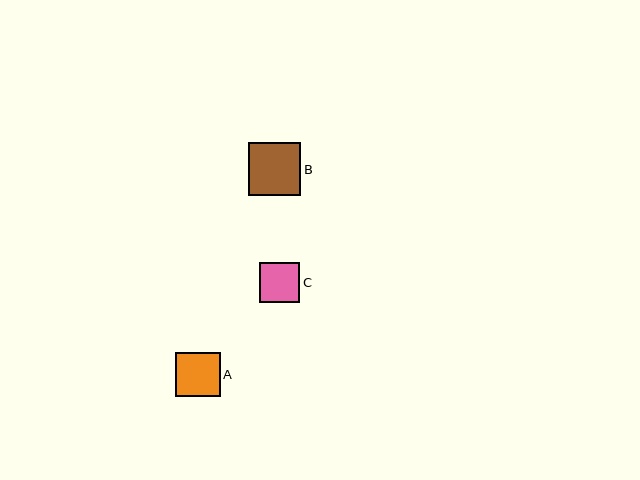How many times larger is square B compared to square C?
Square B is approximately 1.3 times the size of square C.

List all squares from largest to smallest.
From largest to smallest: B, A, C.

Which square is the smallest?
Square C is the smallest with a size of approximately 41 pixels.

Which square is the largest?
Square B is the largest with a size of approximately 53 pixels.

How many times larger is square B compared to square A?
Square B is approximately 1.2 times the size of square A.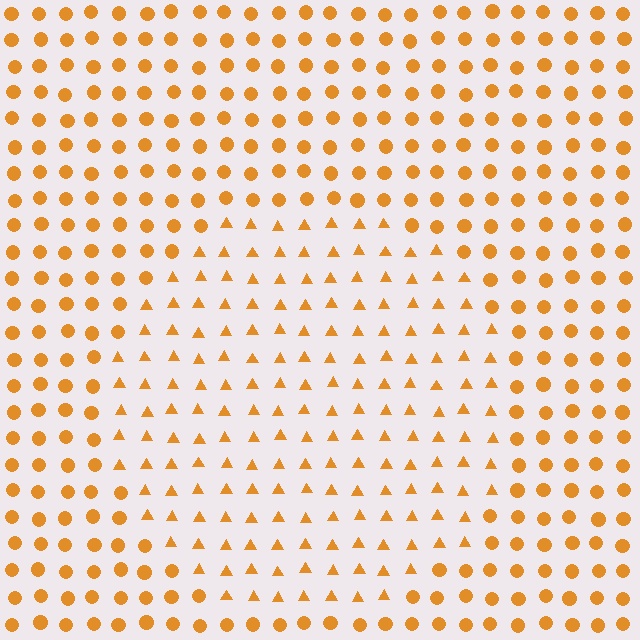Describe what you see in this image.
The image is filled with small orange elements arranged in a uniform grid. A circle-shaped region contains triangles, while the surrounding area contains circles. The boundary is defined purely by the change in element shape.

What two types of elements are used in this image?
The image uses triangles inside the circle region and circles outside it.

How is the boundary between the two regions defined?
The boundary is defined by a change in element shape: triangles inside vs. circles outside. All elements share the same color and spacing.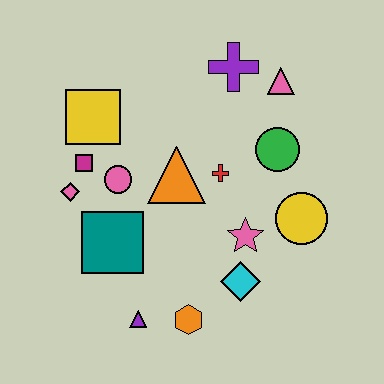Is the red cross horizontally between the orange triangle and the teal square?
No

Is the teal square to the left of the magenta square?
No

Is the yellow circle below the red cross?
Yes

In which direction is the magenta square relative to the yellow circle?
The magenta square is to the left of the yellow circle.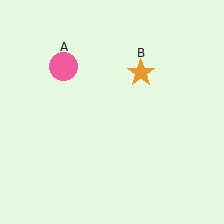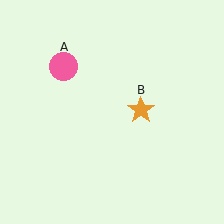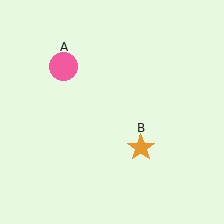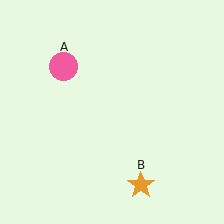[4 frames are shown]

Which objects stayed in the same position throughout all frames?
Pink circle (object A) remained stationary.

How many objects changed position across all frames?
1 object changed position: orange star (object B).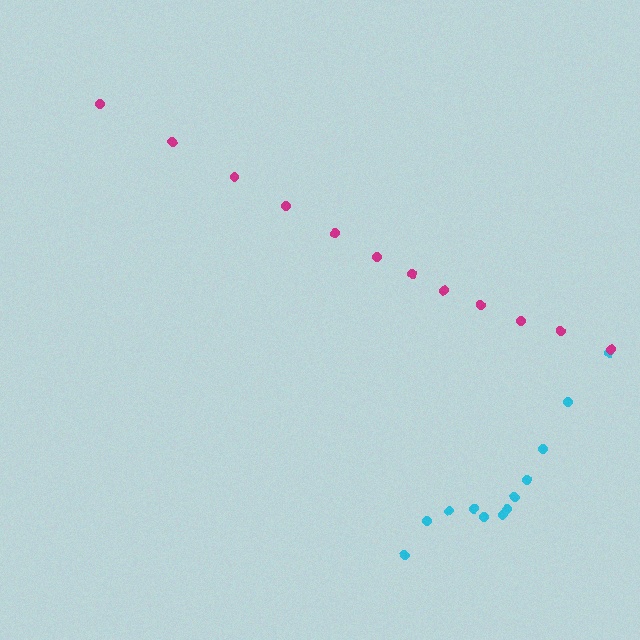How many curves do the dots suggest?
There are 2 distinct paths.